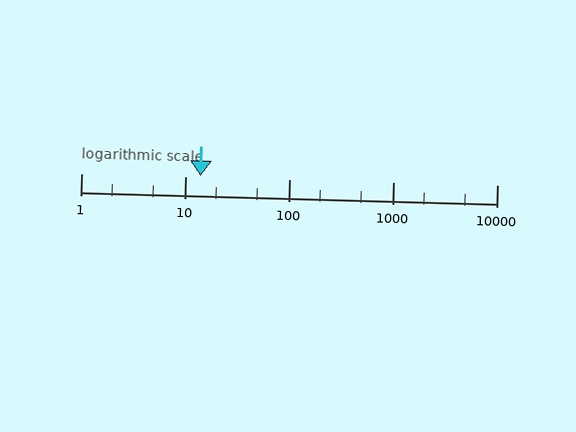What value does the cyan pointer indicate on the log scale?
The pointer indicates approximately 14.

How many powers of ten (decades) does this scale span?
The scale spans 4 decades, from 1 to 10000.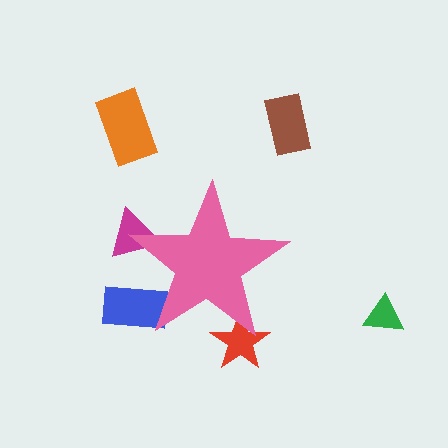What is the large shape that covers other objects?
A pink star.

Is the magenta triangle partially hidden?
Yes, the magenta triangle is partially hidden behind the pink star.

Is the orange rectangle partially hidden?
No, the orange rectangle is fully visible.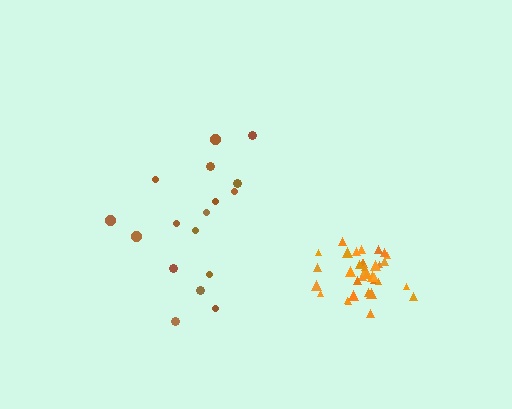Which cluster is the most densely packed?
Orange.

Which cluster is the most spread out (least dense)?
Brown.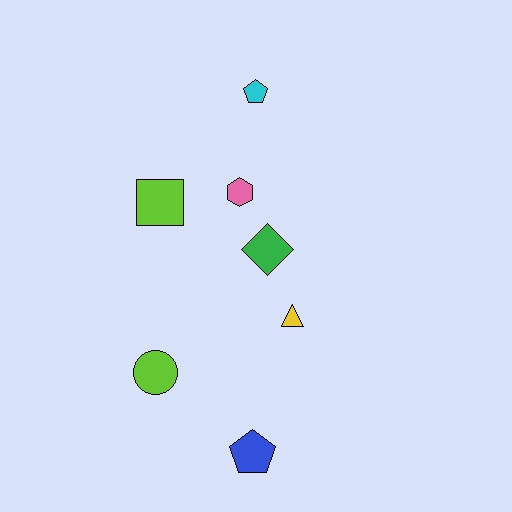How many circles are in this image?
There is 1 circle.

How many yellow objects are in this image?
There is 1 yellow object.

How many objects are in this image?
There are 7 objects.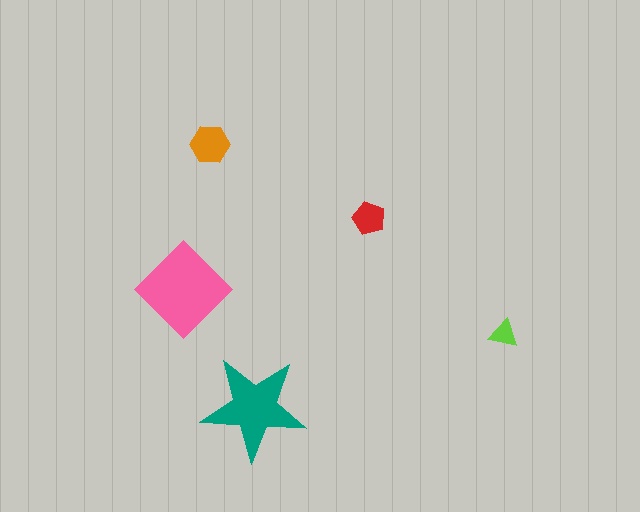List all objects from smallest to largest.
The lime triangle, the red pentagon, the orange hexagon, the teal star, the pink diamond.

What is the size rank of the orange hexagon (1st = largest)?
3rd.